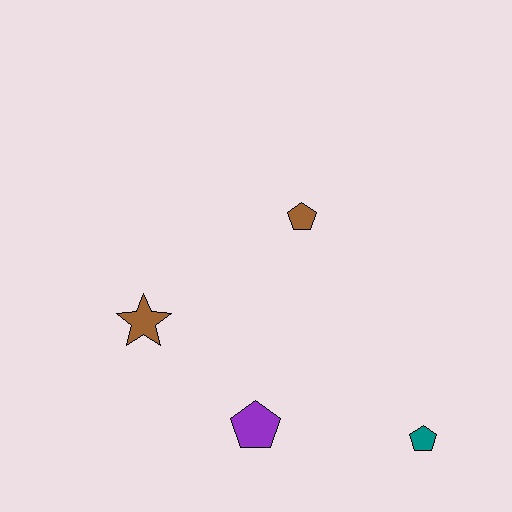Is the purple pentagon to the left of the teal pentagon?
Yes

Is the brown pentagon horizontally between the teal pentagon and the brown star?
Yes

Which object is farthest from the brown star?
The teal pentagon is farthest from the brown star.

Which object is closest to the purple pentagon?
The brown star is closest to the purple pentagon.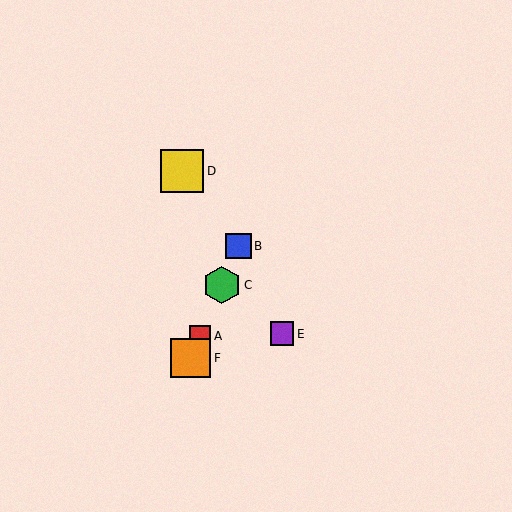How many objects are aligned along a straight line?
4 objects (A, B, C, F) are aligned along a straight line.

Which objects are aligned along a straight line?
Objects A, B, C, F are aligned along a straight line.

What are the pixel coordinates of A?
Object A is at (200, 336).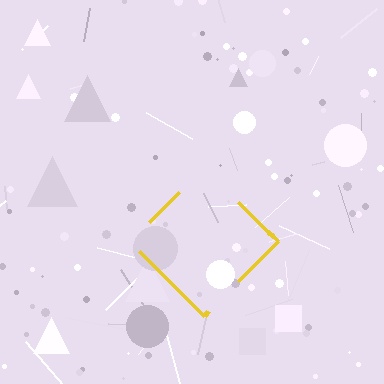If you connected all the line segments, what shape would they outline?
They would outline a diamond.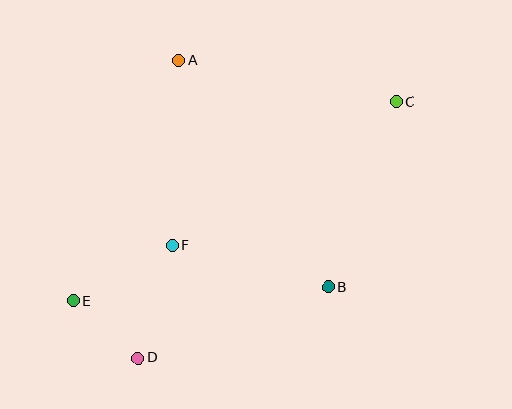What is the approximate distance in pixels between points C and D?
The distance between C and D is approximately 363 pixels.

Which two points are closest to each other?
Points D and E are closest to each other.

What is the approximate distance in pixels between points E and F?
The distance between E and F is approximately 114 pixels.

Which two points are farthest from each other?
Points C and E are farthest from each other.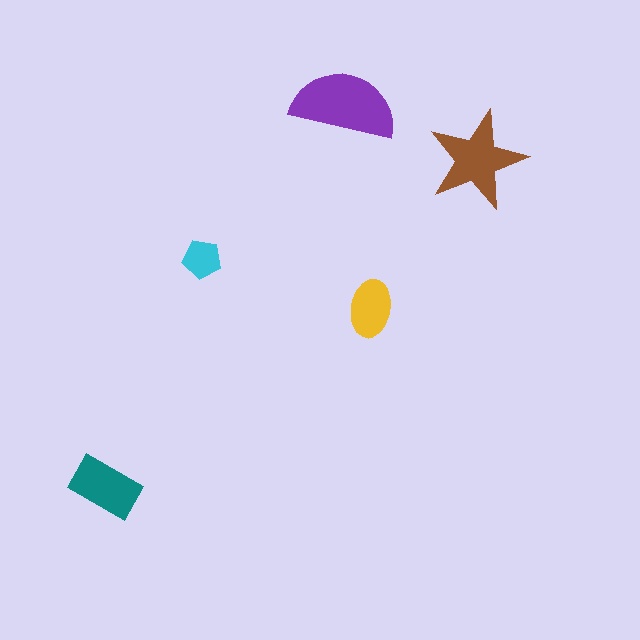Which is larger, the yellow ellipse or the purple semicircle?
The purple semicircle.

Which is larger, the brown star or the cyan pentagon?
The brown star.